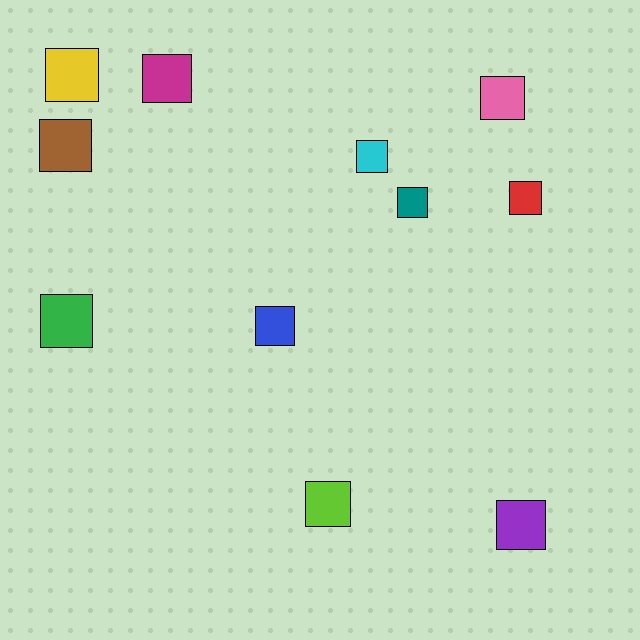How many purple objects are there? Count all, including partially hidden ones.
There is 1 purple object.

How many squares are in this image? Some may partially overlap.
There are 11 squares.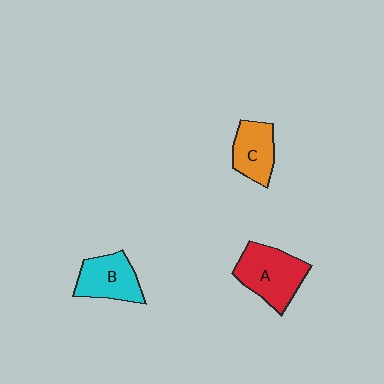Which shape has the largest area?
Shape A (red).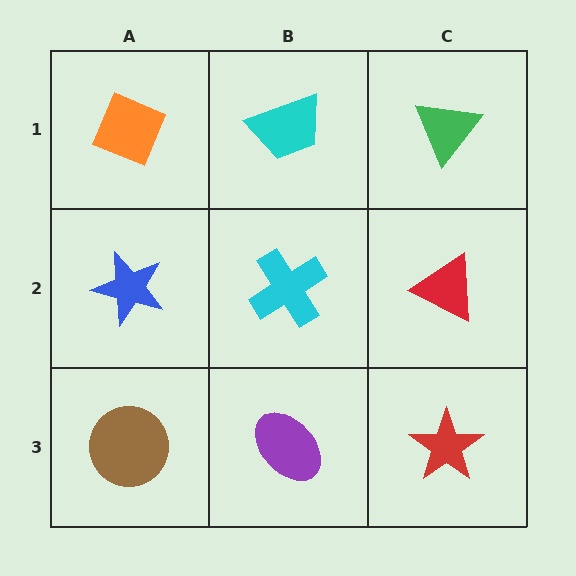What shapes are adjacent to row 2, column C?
A green triangle (row 1, column C), a red star (row 3, column C), a cyan cross (row 2, column B).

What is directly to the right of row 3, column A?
A purple ellipse.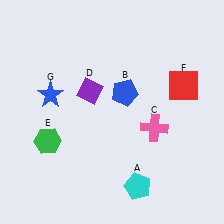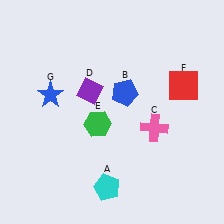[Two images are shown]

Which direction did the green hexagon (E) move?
The green hexagon (E) moved right.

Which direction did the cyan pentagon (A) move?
The cyan pentagon (A) moved left.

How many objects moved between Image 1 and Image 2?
2 objects moved between the two images.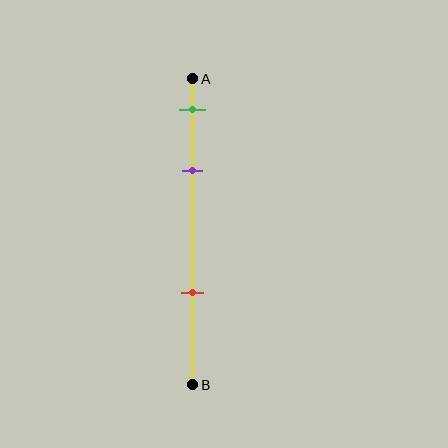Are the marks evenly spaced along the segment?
No, the marks are not evenly spaced.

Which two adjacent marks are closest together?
The green and purple marks are the closest adjacent pair.